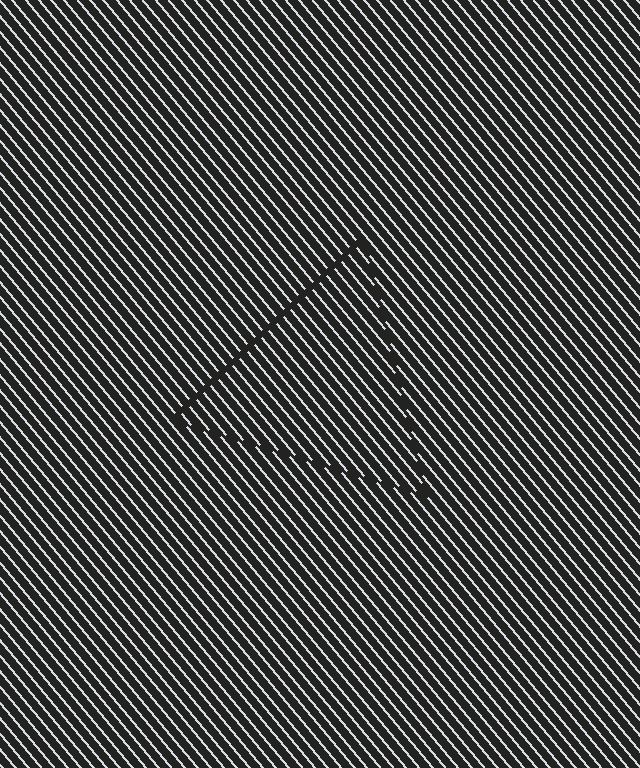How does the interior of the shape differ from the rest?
The interior of the shape contains the same grating, shifted by half a period — the contour is defined by the phase discontinuity where line-ends from the inner and outer gratings abut.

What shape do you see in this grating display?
An illusory triangle. The interior of the shape contains the same grating, shifted by half a period — the contour is defined by the phase discontinuity where line-ends from the inner and outer gratings abut.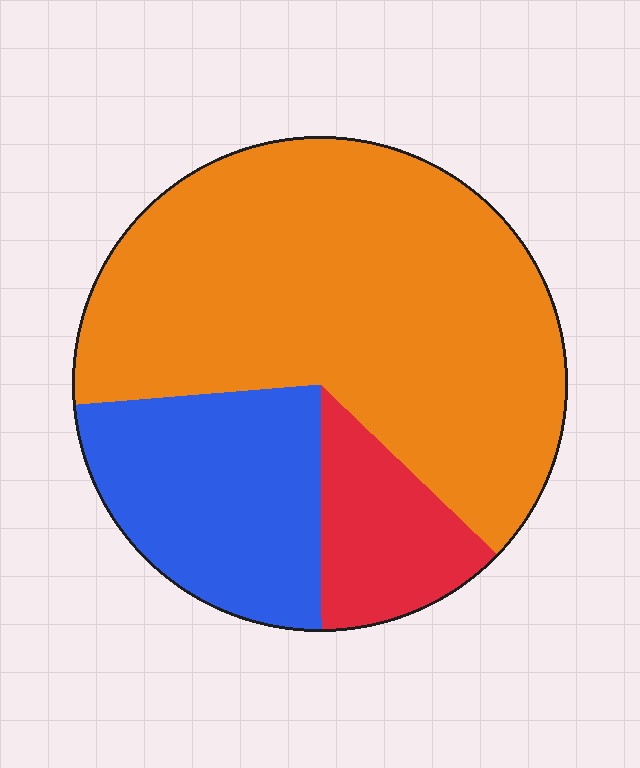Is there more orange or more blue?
Orange.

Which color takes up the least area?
Red, at roughly 15%.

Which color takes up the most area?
Orange, at roughly 65%.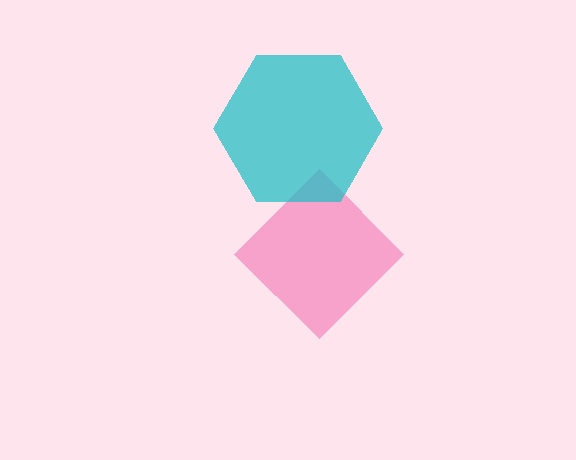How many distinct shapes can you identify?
There are 2 distinct shapes: a pink diamond, a cyan hexagon.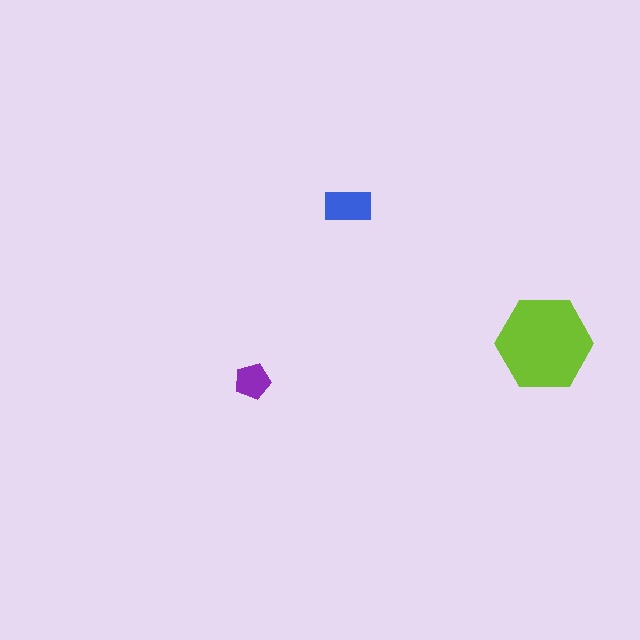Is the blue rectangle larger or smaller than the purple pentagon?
Larger.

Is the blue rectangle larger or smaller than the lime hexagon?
Smaller.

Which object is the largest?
The lime hexagon.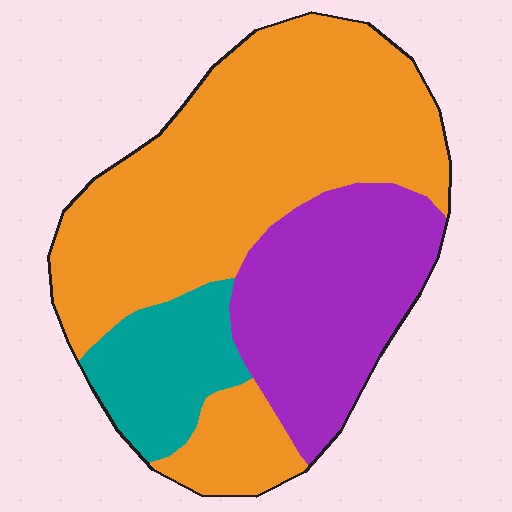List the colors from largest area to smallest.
From largest to smallest: orange, purple, teal.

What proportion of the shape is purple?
Purple covers roughly 30% of the shape.